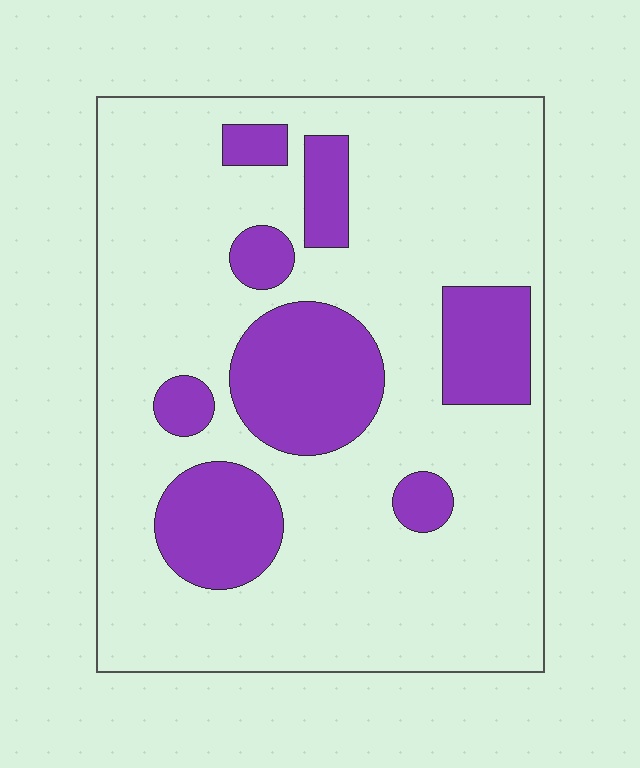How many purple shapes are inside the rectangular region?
8.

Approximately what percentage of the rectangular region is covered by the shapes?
Approximately 25%.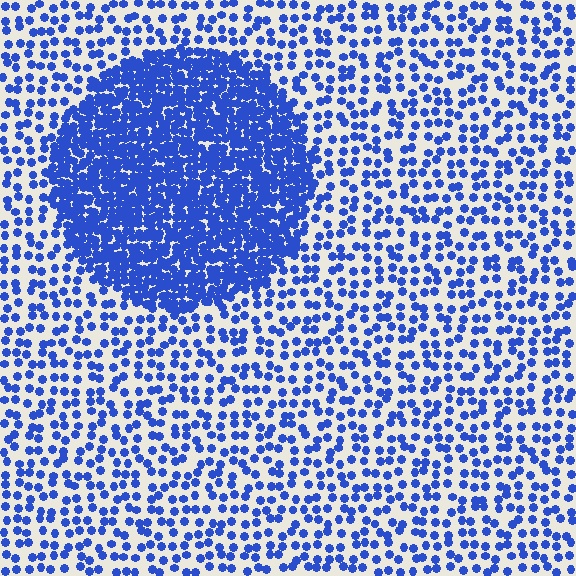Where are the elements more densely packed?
The elements are more densely packed inside the circle boundary.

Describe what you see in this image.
The image contains small blue elements arranged at two different densities. A circle-shaped region is visible where the elements are more densely packed than the surrounding area.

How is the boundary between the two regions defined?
The boundary is defined by a change in element density (approximately 2.8x ratio). All elements are the same color, size, and shape.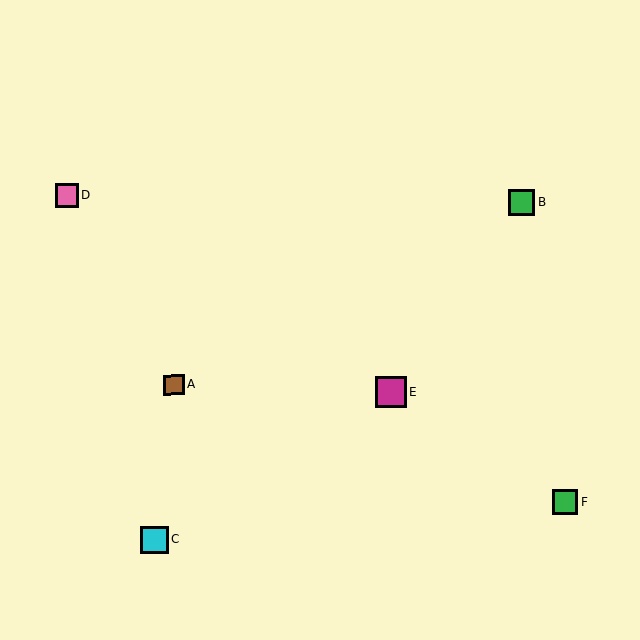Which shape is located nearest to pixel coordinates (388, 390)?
The magenta square (labeled E) at (391, 392) is nearest to that location.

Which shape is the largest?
The magenta square (labeled E) is the largest.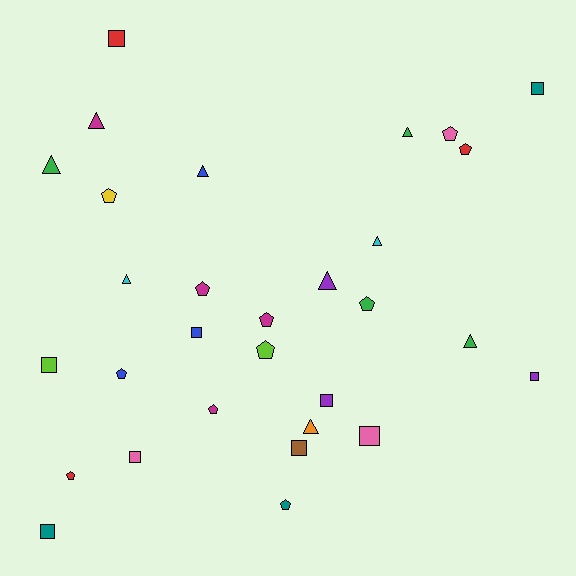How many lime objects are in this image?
There are 2 lime objects.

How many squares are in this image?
There are 10 squares.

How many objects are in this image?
There are 30 objects.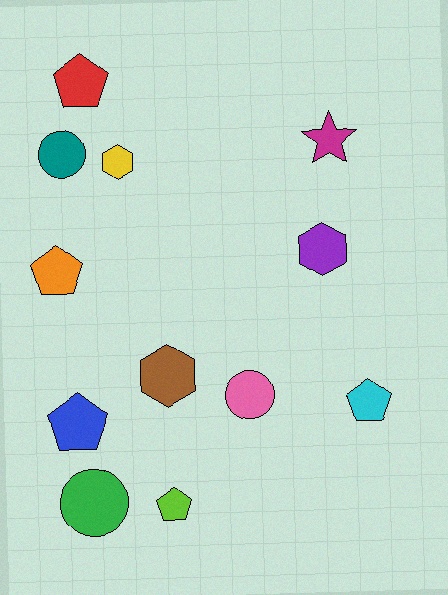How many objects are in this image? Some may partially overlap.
There are 12 objects.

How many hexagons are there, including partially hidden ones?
There are 3 hexagons.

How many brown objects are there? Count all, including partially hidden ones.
There is 1 brown object.